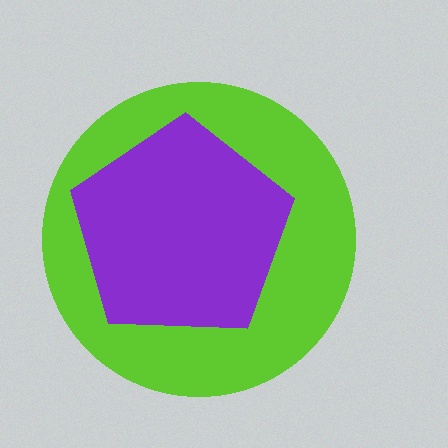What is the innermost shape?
The purple pentagon.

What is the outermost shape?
The lime circle.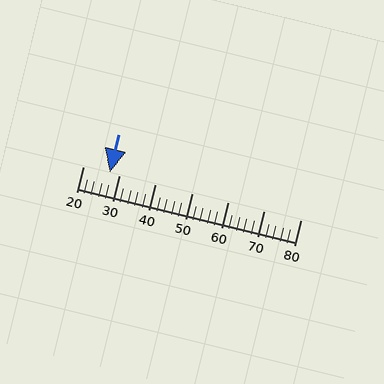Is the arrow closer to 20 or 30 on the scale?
The arrow is closer to 30.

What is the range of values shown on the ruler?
The ruler shows values from 20 to 80.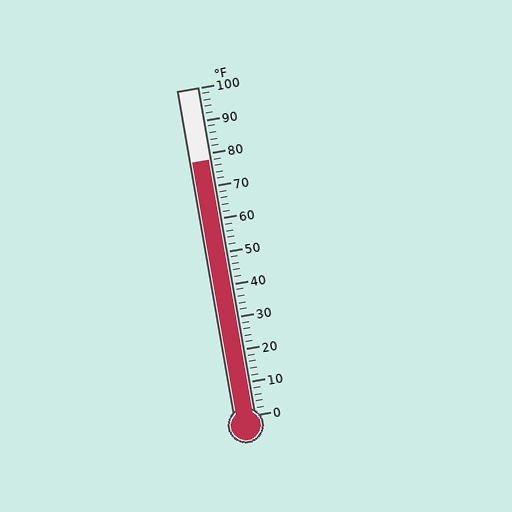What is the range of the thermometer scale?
The thermometer scale ranges from 0°F to 100°F.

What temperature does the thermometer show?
The thermometer shows approximately 78°F.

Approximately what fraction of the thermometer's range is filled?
The thermometer is filled to approximately 80% of its range.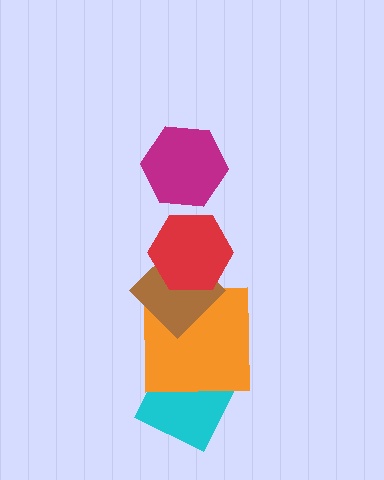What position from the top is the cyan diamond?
The cyan diamond is 5th from the top.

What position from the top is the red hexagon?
The red hexagon is 2nd from the top.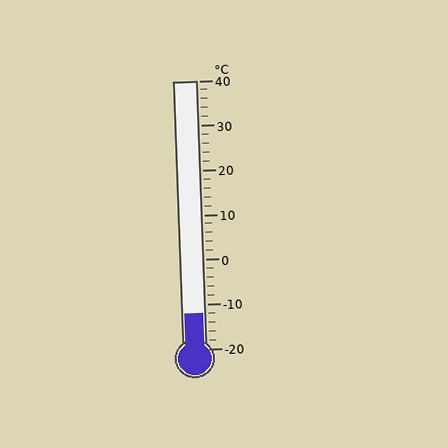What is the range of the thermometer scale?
The thermometer scale ranges from -20°C to 40°C.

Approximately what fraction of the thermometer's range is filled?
The thermometer is filled to approximately 15% of its range.